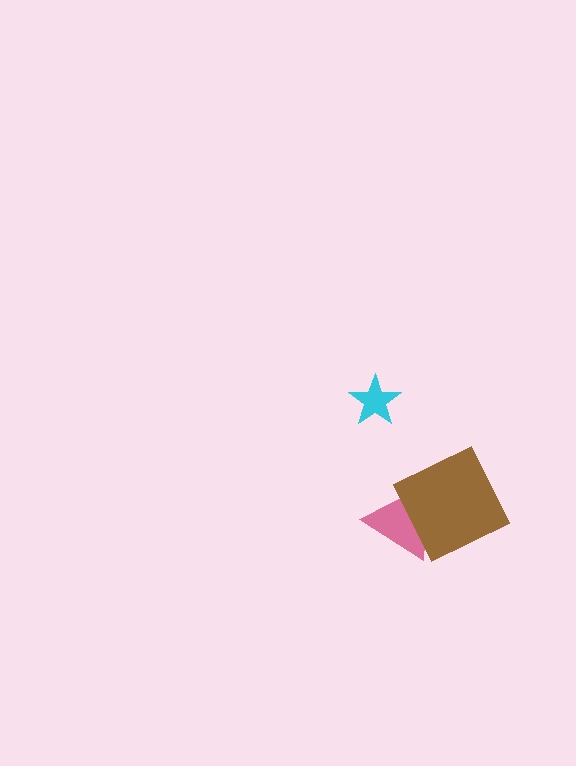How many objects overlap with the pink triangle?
1 object overlaps with the pink triangle.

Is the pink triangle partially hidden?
Yes, it is partially covered by another shape.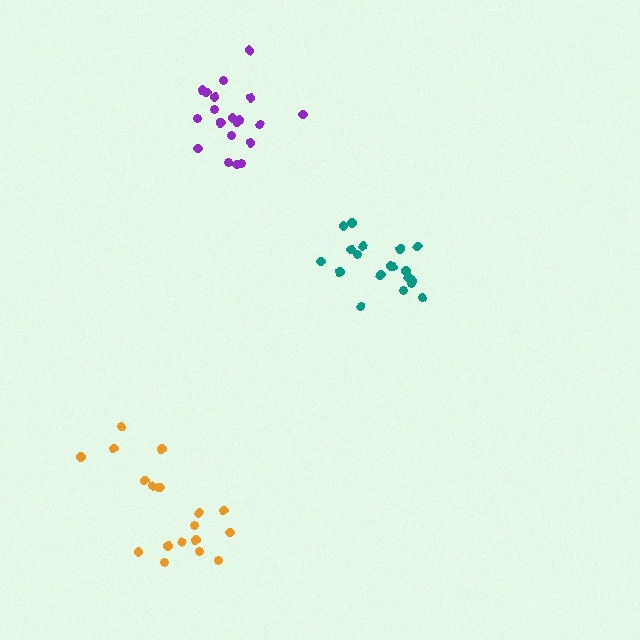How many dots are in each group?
Group 1: 19 dots, Group 2: 20 dots, Group 3: 19 dots (58 total).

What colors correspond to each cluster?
The clusters are colored: teal, purple, orange.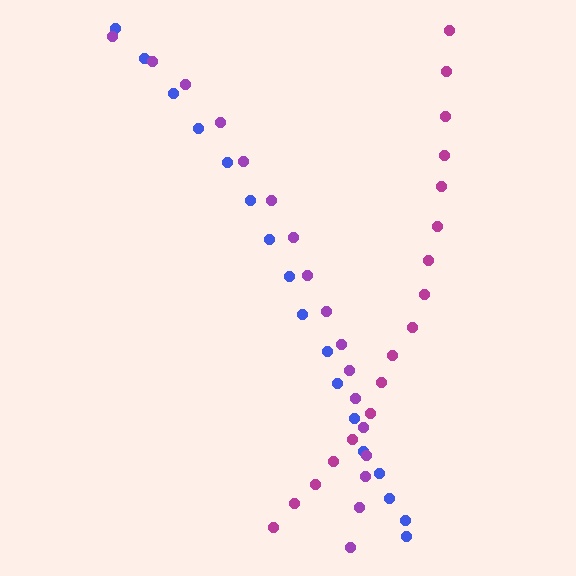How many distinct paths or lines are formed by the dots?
There are 3 distinct paths.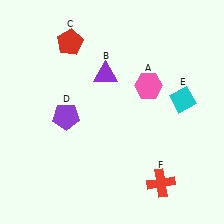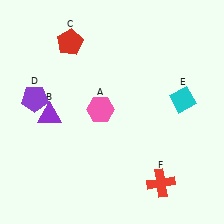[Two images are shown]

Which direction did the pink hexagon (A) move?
The pink hexagon (A) moved left.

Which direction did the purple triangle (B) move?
The purple triangle (B) moved left.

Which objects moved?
The objects that moved are: the pink hexagon (A), the purple triangle (B), the purple pentagon (D).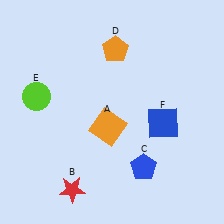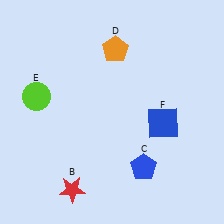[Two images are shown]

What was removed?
The orange square (A) was removed in Image 2.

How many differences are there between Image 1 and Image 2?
There is 1 difference between the two images.